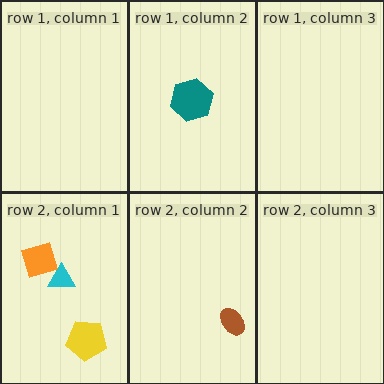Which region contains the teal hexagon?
The row 1, column 2 region.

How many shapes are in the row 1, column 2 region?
1.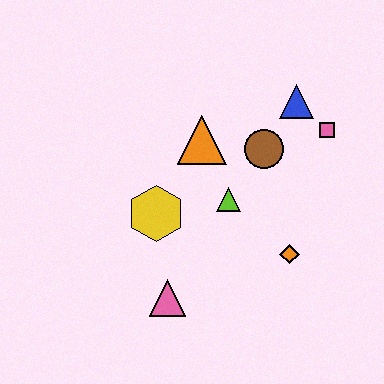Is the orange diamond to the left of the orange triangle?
No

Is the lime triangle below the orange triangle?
Yes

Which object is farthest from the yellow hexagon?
The pink square is farthest from the yellow hexagon.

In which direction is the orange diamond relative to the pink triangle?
The orange diamond is to the right of the pink triangle.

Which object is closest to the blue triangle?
The pink square is closest to the blue triangle.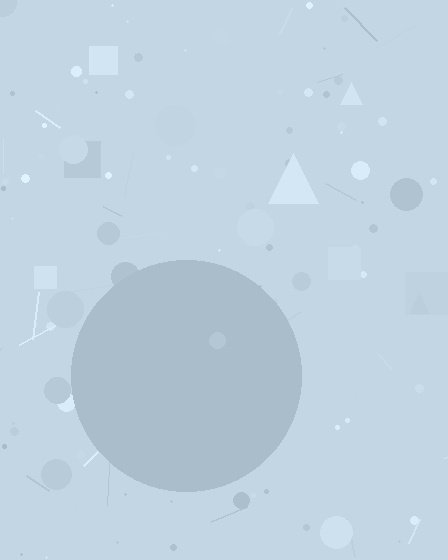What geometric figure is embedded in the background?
A circle is embedded in the background.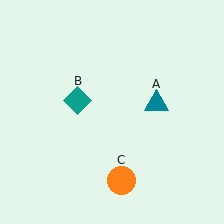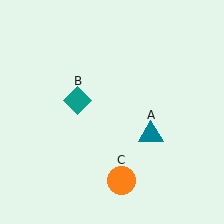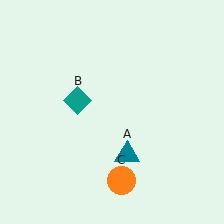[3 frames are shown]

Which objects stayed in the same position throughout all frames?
Teal diamond (object B) and orange circle (object C) remained stationary.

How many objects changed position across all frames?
1 object changed position: teal triangle (object A).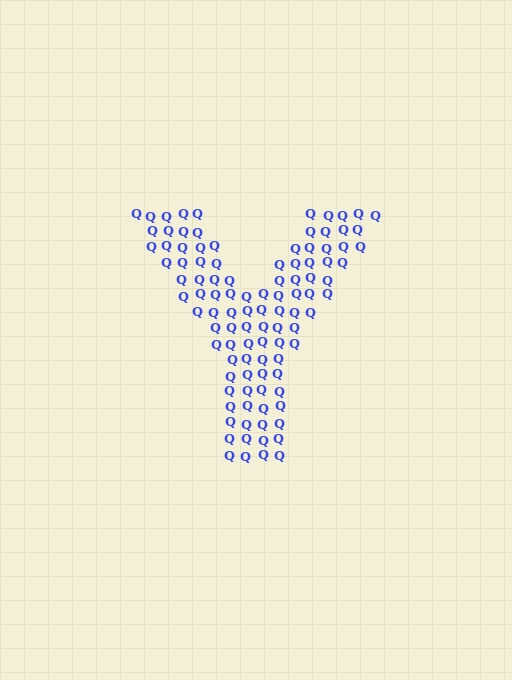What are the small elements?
The small elements are letter Q's.